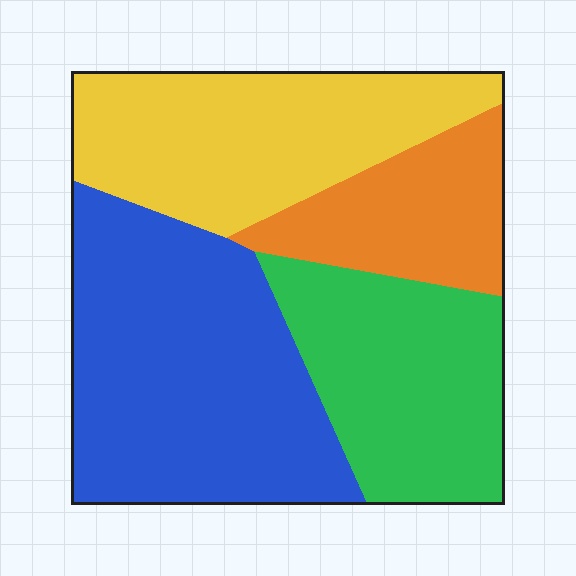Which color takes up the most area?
Blue, at roughly 35%.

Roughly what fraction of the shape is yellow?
Yellow covers 26% of the shape.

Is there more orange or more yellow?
Yellow.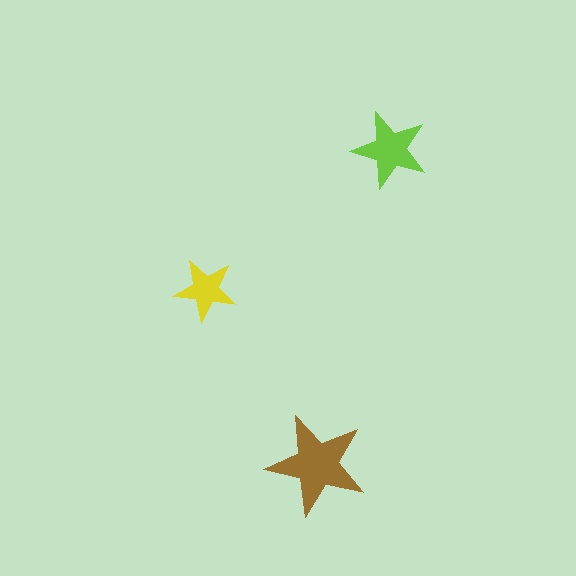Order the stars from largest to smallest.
the brown one, the lime one, the yellow one.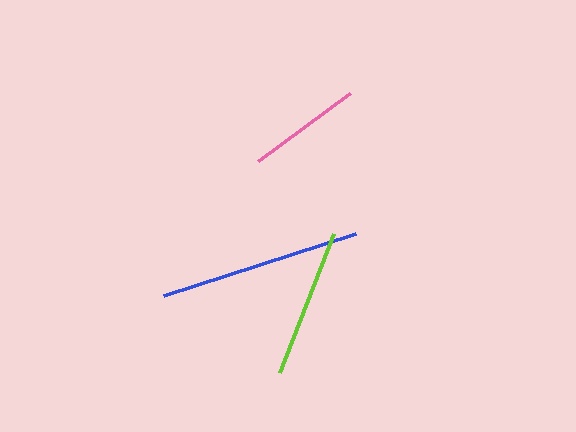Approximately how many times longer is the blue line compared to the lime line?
The blue line is approximately 1.4 times the length of the lime line.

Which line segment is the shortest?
The pink line is the shortest at approximately 114 pixels.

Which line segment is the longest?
The blue line is the longest at approximately 201 pixels.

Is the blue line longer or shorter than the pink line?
The blue line is longer than the pink line.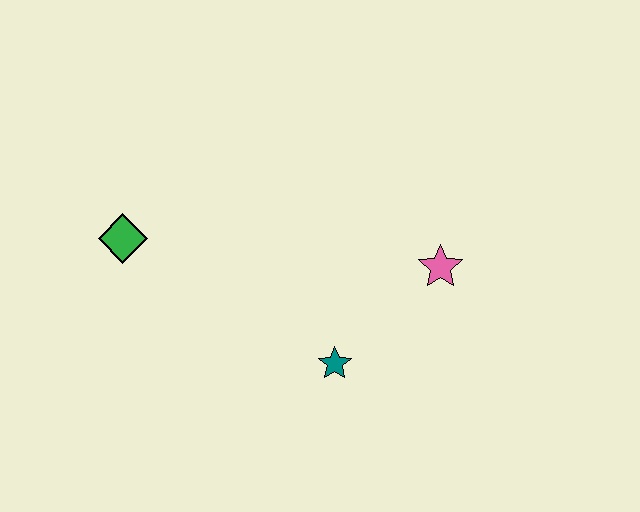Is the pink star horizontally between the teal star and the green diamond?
No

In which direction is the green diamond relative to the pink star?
The green diamond is to the left of the pink star.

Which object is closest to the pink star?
The teal star is closest to the pink star.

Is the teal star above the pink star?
No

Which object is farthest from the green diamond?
The pink star is farthest from the green diamond.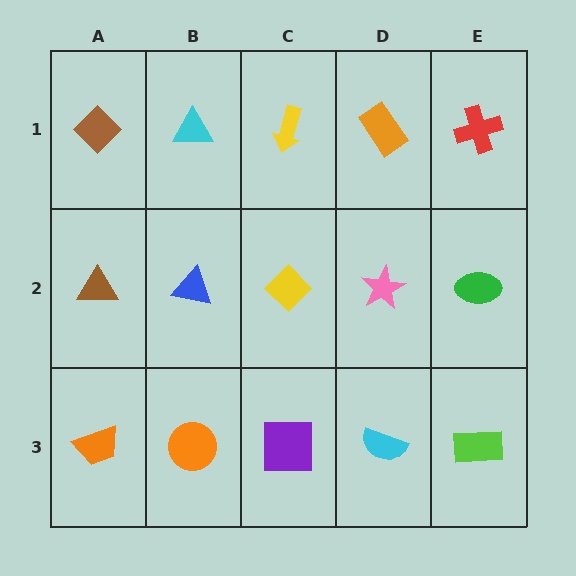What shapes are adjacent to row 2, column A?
A brown diamond (row 1, column A), an orange trapezoid (row 3, column A), a blue triangle (row 2, column B).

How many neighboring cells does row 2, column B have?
4.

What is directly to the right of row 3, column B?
A purple square.